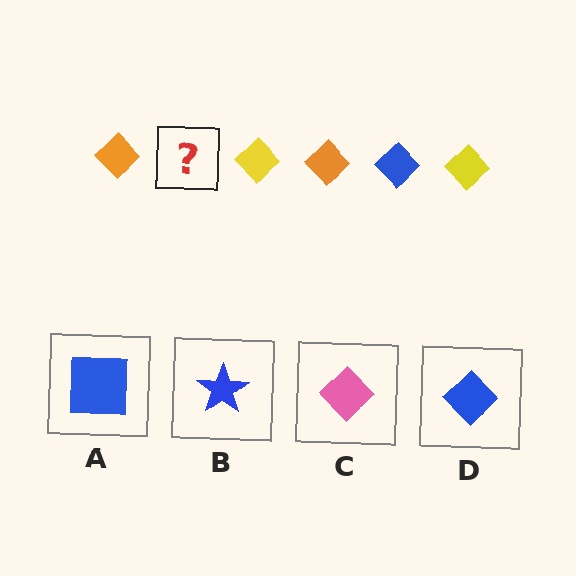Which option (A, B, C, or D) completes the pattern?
D.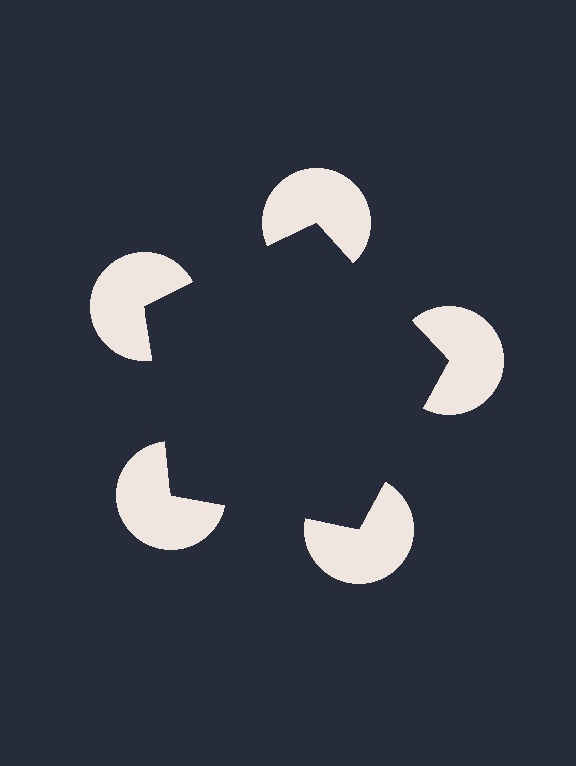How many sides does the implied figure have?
5 sides.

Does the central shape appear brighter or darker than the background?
It typically appears slightly darker than the background, even though no actual brightness change is drawn.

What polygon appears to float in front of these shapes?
An illusory pentagon — its edges are inferred from the aligned wedge cuts in the pac-man discs, not physically drawn.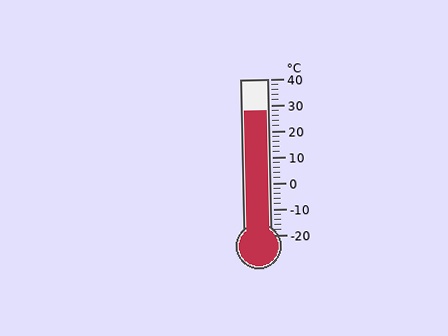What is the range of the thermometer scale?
The thermometer scale ranges from -20°C to 40°C.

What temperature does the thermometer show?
The thermometer shows approximately 28°C.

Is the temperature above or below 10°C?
The temperature is above 10°C.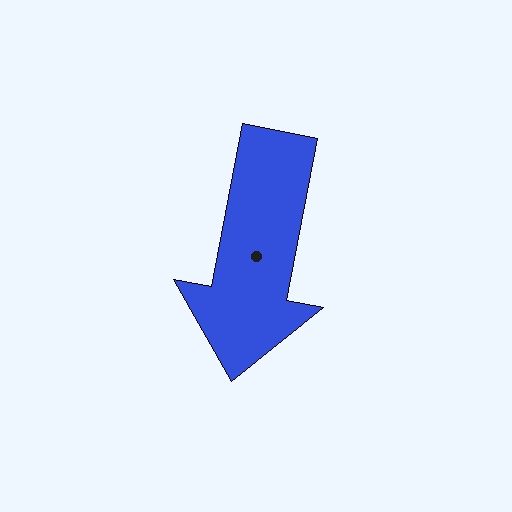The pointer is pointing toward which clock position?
Roughly 6 o'clock.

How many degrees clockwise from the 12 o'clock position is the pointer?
Approximately 191 degrees.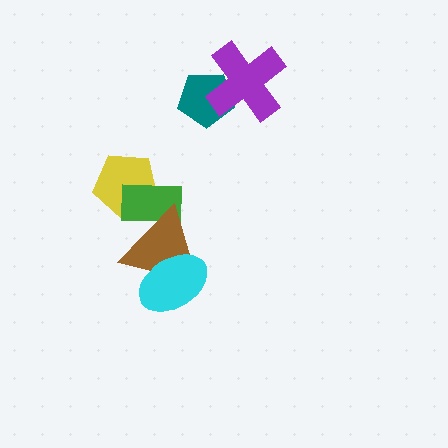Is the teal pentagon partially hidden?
Yes, it is partially covered by another shape.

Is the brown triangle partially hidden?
Yes, it is partially covered by another shape.